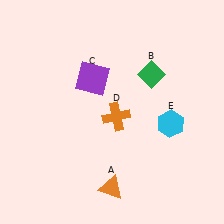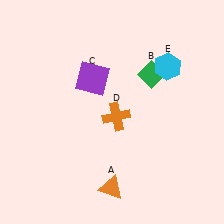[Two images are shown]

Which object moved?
The cyan hexagon (E) moved up.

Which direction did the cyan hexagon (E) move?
The cyan hexagon (E) moved up.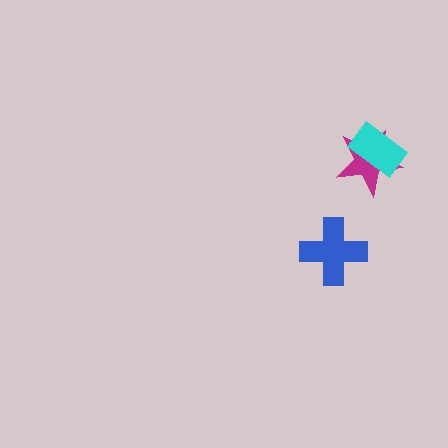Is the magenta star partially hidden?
Yes, it is partially covered by another shape.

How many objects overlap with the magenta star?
1 object overlaps with the magenta star.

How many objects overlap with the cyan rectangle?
1 object overlaps with the cyan rectangle.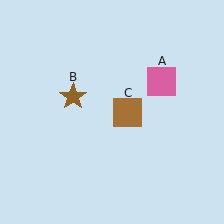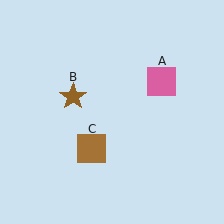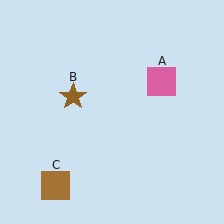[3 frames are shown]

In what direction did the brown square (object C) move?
The brown square (object C) moved down and to the left.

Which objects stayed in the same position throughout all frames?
Pink square (object A) and brown star (object B) remained stationary.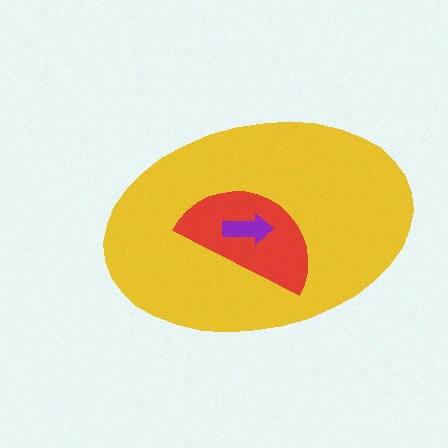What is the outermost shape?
The yellow ellipse.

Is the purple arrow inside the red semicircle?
Yes.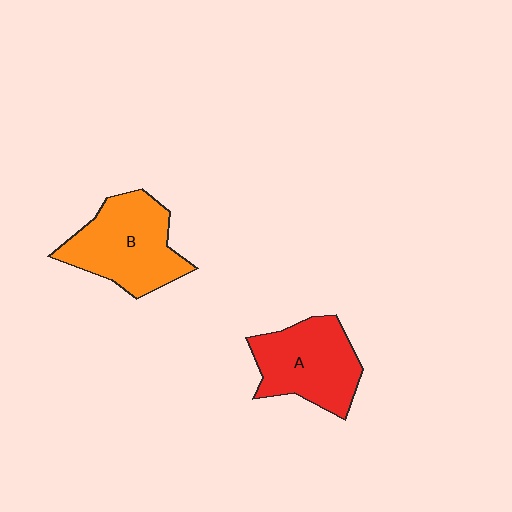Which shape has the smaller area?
Shape A (red).